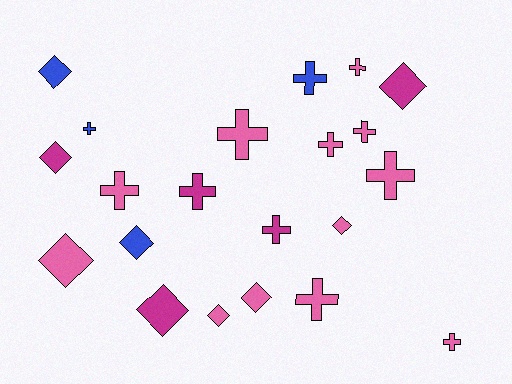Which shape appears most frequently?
Cross, with 12 objects.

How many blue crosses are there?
There are 2 blue crosses.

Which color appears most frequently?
Pink, with 12 objects.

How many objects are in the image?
There are 21 objects.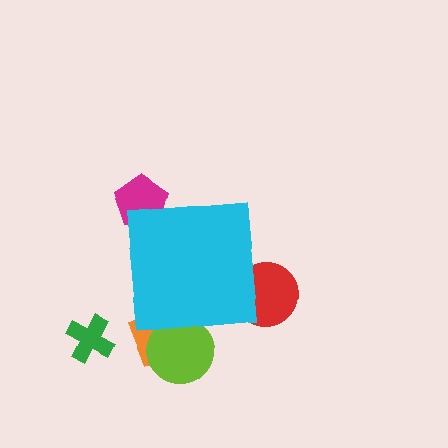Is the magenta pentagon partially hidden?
Yes, the magenta pentagon is partially hidden behind the cyan square.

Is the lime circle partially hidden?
Yes, the lime circle is partially hidden behind the cyan square.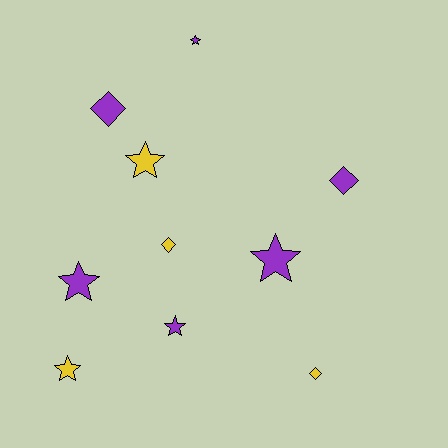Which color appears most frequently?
Purple, with 6 objects.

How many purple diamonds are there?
There are 2 purple diamonds.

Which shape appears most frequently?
Star, with 6 objects.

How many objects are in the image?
There are 10 objects.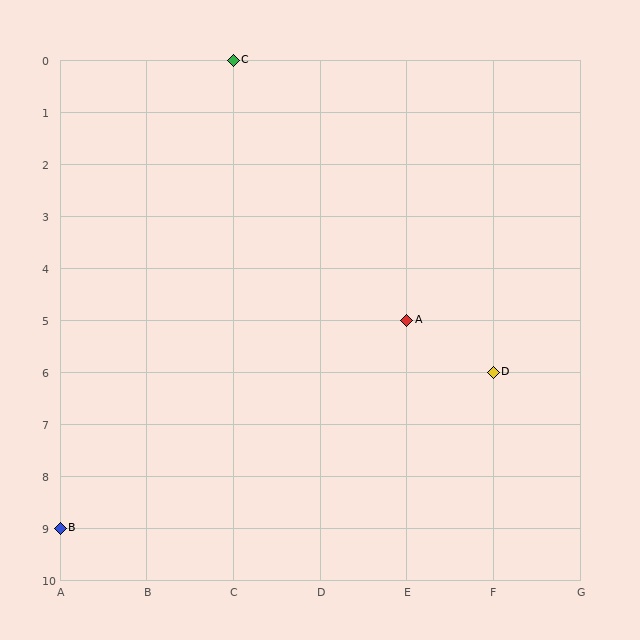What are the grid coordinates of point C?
Point C is at grid coordinates (C, 0).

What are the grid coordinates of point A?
Point A is at grid coordinates (E, 5).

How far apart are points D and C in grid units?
Points D and C are 3 columns and 6 rows apart (about 6.7 grid units diagonally).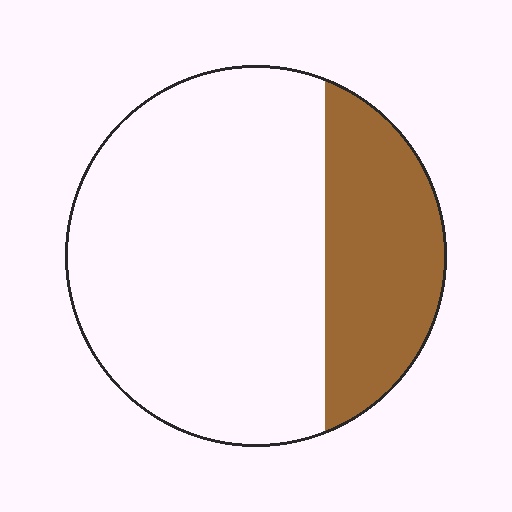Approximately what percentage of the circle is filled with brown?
Approximately 25%.